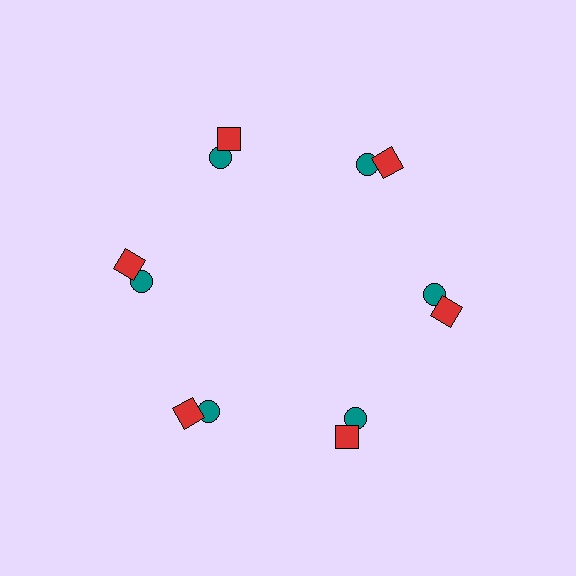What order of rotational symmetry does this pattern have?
This pattern has 6-fold rotational symmetry.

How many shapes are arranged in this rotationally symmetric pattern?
There are 12 shapes, arranged in 6 groups of 2.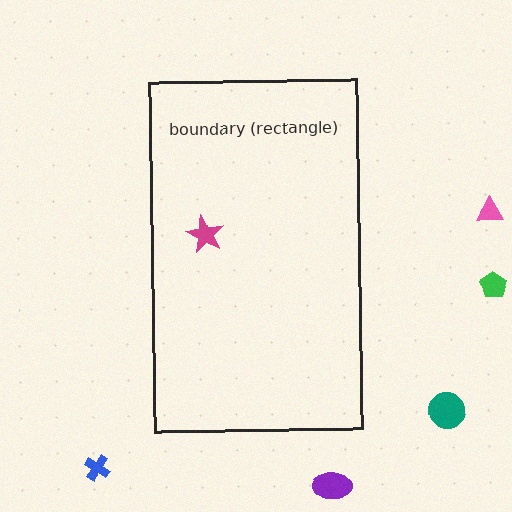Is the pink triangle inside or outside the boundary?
Outside.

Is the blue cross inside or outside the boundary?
Outside.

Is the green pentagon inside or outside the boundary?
Outside.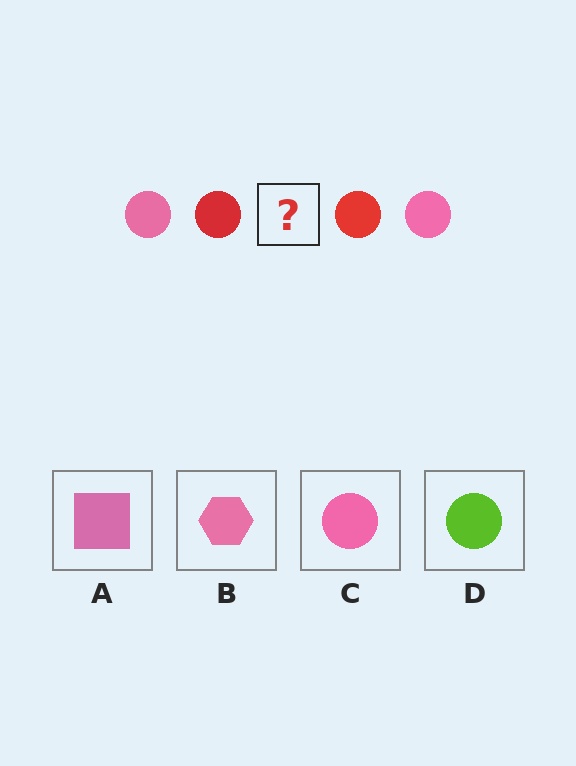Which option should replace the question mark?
Option C.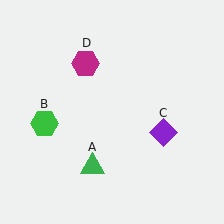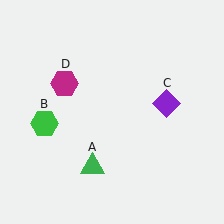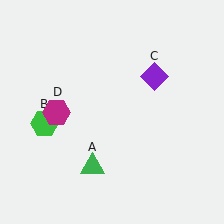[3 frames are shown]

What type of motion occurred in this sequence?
The purple diamond (object C), magenta hexagon (object D) rotated counterclockwise around the center of the scene.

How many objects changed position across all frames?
2 objects changed position: purple diamond (object C), magenta hexagon (object D).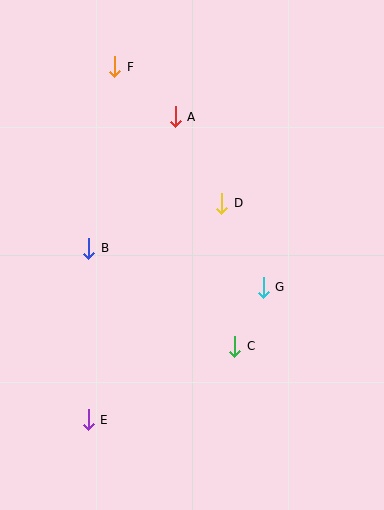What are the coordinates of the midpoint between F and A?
The midpoint between F and A is at (145, 92).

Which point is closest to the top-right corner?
Point A is closest to the top-right corner.